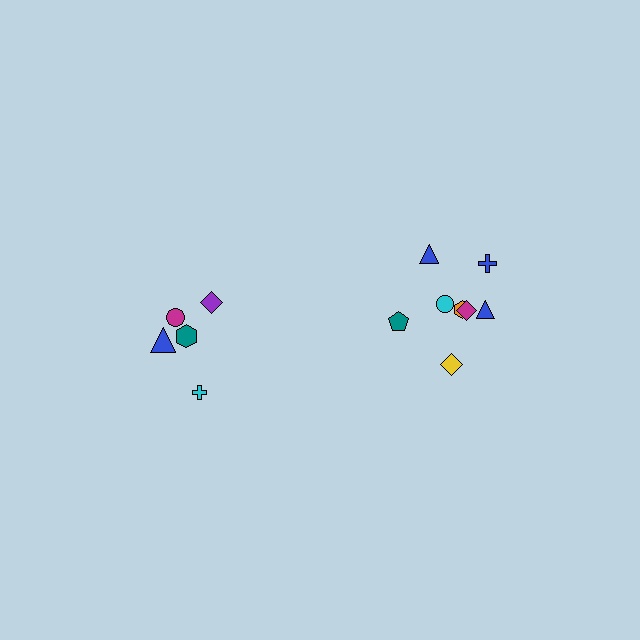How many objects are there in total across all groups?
There are 13 objects.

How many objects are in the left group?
There are 5 objects.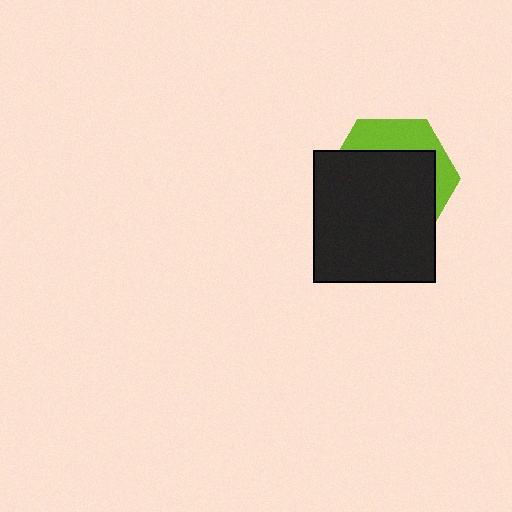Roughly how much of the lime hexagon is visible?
A small part of it is visible (roughly 30%).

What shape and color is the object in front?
The object in front is a black rectangle.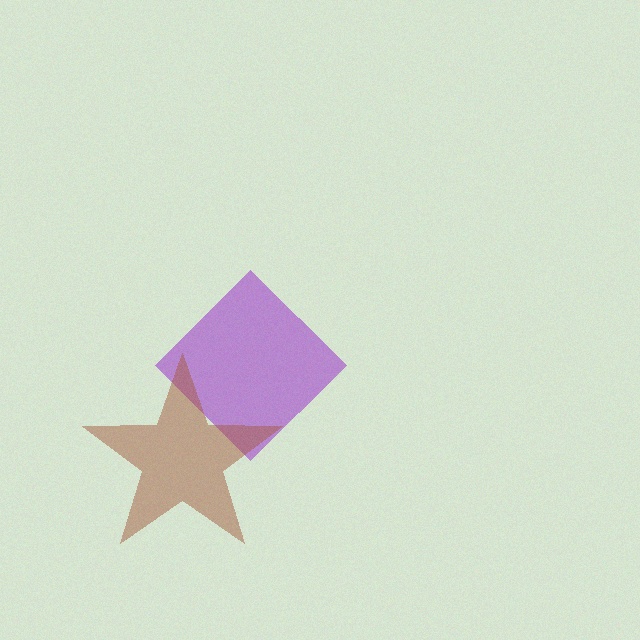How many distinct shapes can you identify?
There are 2 distinct shapes: a purple diamond, a brown star.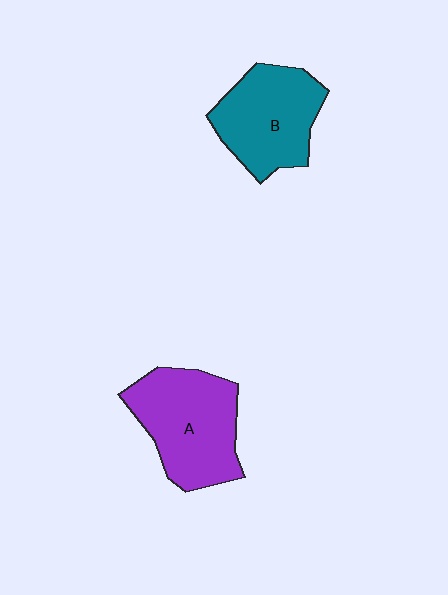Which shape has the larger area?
Shape A (purple).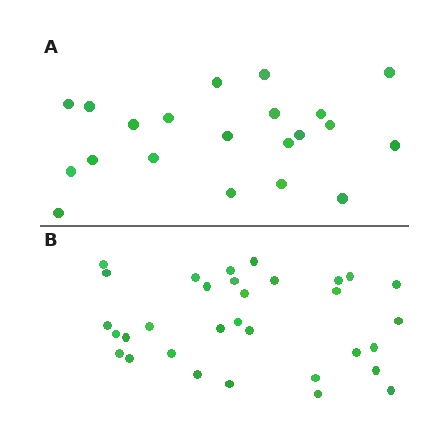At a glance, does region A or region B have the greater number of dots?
Region B (the bottom region) has more dots.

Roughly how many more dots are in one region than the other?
Region B has roughly 12 or so more dots than region A.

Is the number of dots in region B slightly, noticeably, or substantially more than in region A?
Region B has substantially more. The ratio is roughly 1.5 to 1.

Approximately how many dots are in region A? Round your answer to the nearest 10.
About 20 dots. (The exact count is 21, which rounds to 20.)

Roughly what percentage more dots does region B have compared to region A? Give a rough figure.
About 50% more.